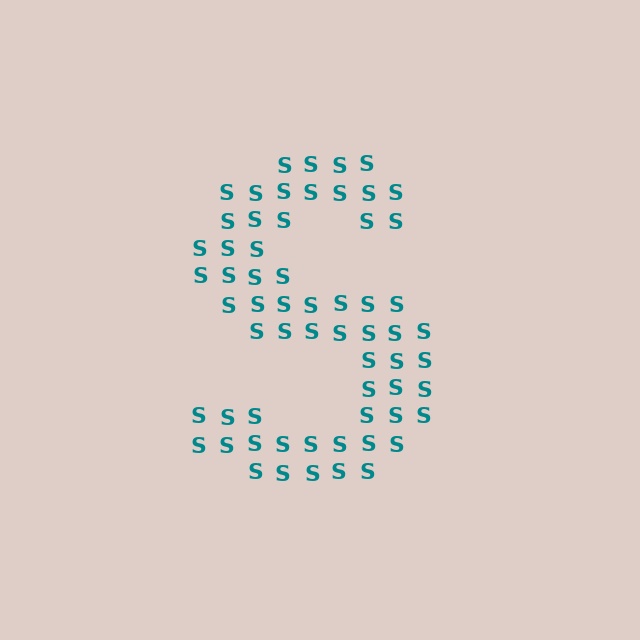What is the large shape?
The large shape is the letter S.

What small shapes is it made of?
It is made of small letter S's.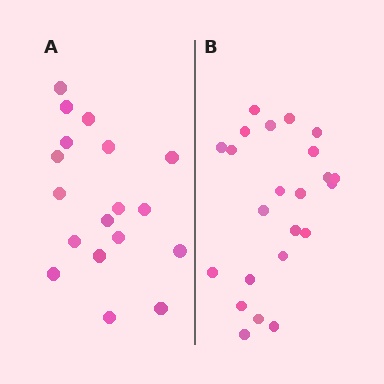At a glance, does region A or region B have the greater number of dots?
Region B (the right region) has more dots.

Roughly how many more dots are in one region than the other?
Region B has about 5 more dots than region A.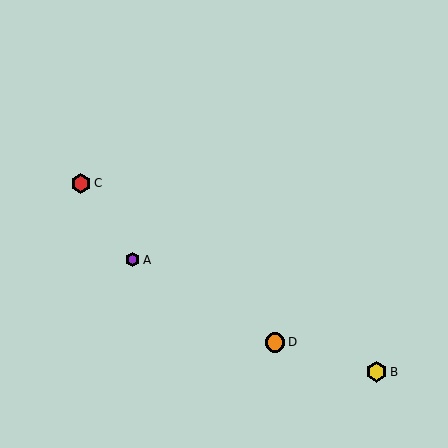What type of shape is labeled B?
Shape B is a yellow hexagon.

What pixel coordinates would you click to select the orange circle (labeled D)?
Click at (275, 342) to select the orange circle D.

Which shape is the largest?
The yellow hexagon (labeled B) is the largest.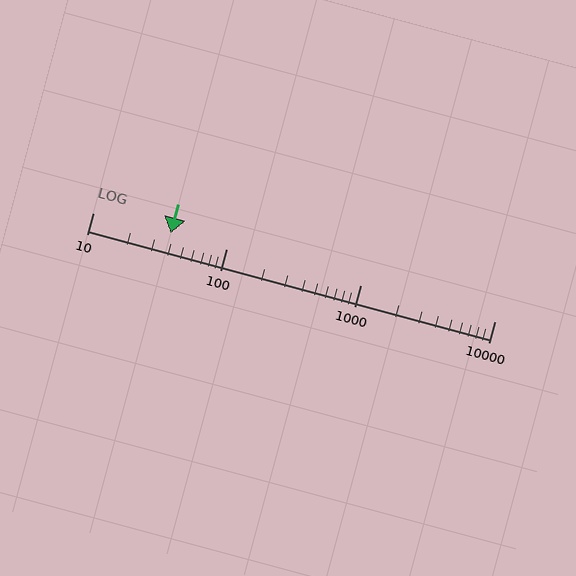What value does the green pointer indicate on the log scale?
The pointer indicates approximately 38.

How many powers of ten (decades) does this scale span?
The scale spans 3 decades, from 10 to 10000.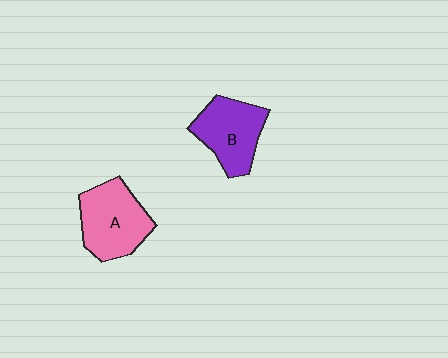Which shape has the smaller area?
Shape B (purple).